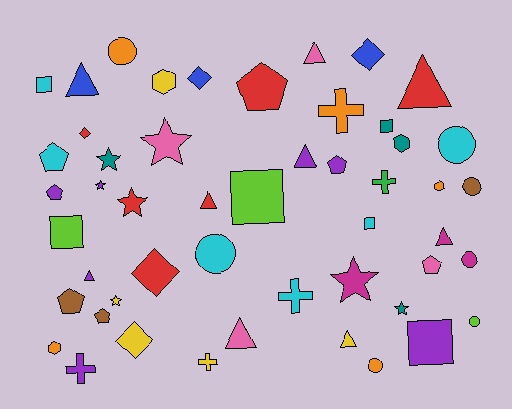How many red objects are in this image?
There are 6 red objects.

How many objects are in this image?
There are 50 objects.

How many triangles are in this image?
There are 9 triangles.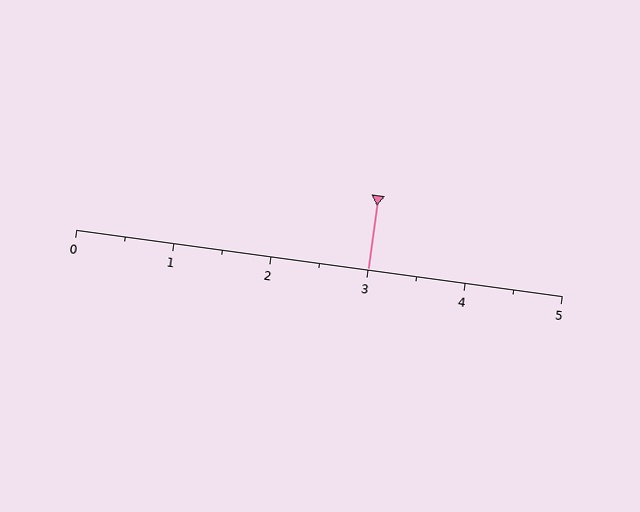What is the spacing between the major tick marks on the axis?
The major ticks are spaced 1 apart.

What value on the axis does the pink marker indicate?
The marker indicates approximately 3.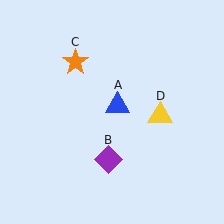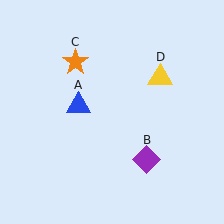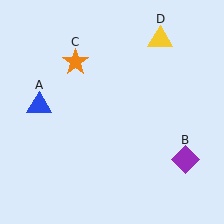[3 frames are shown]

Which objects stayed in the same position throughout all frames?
Orange star (object C) remained stationary.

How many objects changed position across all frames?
3 objects changed position: blue triangle (object A), purple diamond (object B), yellow triangle (object D).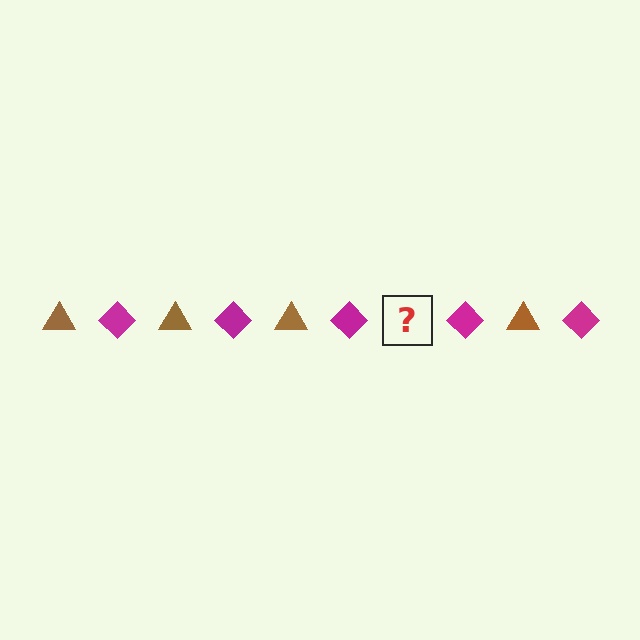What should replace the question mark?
The question mark should be replaced with a brown triangle.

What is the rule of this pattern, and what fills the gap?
The rule is that the pattern alternates between brown triangle and magenta diamond. The gap should be filled with a brown triangle.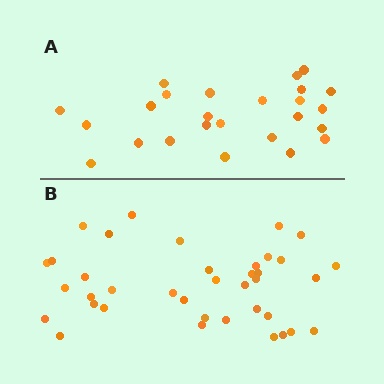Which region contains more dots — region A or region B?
Region B (the bottom region) has more dots.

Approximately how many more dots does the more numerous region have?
Region B has approximately 15 more dots than region A.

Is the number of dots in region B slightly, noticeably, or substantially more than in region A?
Region B has substantially more. The ratio is roughly 1.5 to 1.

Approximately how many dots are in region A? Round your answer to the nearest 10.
About 20 dots. (The exact count is 25, which rounds to 20.)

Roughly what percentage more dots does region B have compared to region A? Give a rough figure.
About 50% more.